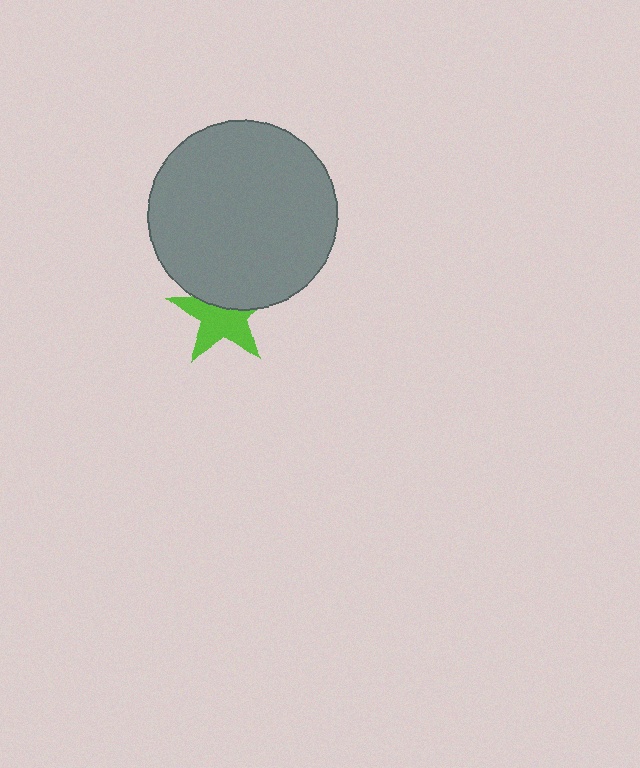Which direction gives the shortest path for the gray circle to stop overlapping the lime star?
Moving up gives the shortest separation.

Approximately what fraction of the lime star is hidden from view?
Roughly 39% of the lime star is hidden behind the gray circle.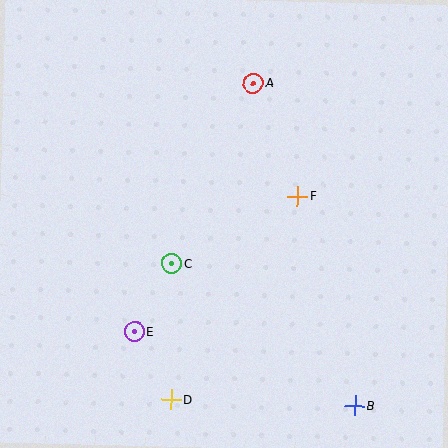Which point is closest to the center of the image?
Point C at (172, 263) is closest to the center.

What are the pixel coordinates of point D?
Point D is at (171, 400).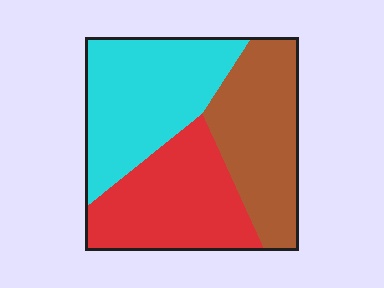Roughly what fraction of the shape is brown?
Brown covers around 30% of the shape.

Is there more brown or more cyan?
Cyan.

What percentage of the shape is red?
Red takes up about one third (1/3) of the shape.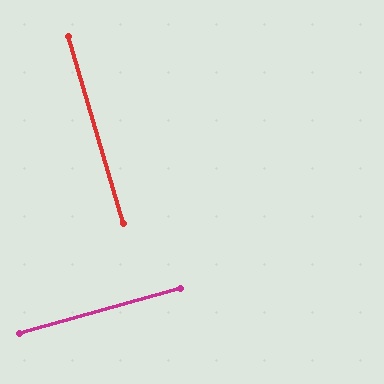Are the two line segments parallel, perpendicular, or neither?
Perpendicular — they meet at approximately 89°.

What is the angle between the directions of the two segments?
Approximately 89 degrees.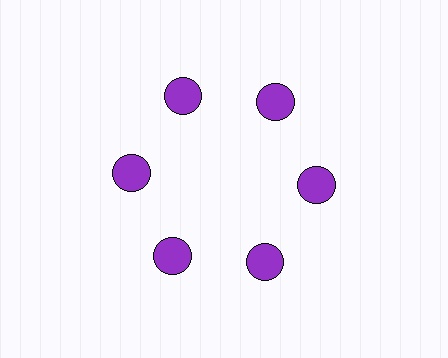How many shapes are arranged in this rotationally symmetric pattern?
There are 6 shapes, arranged in 6 groups of 1.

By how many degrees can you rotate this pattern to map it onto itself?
The pattern maps onto itself every 60 degrees of rotation.